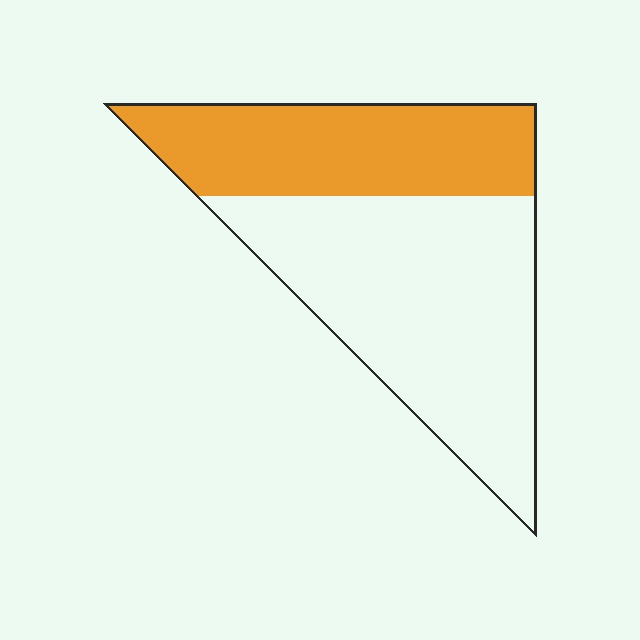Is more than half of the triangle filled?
No.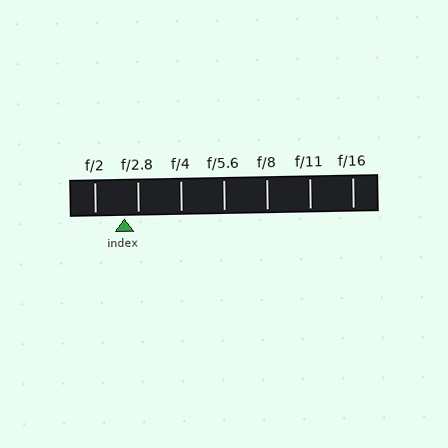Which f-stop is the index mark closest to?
The index mark is closest to f/2.8.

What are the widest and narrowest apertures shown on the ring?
The widest aperture shown is f/2 and the narrowest is f/16.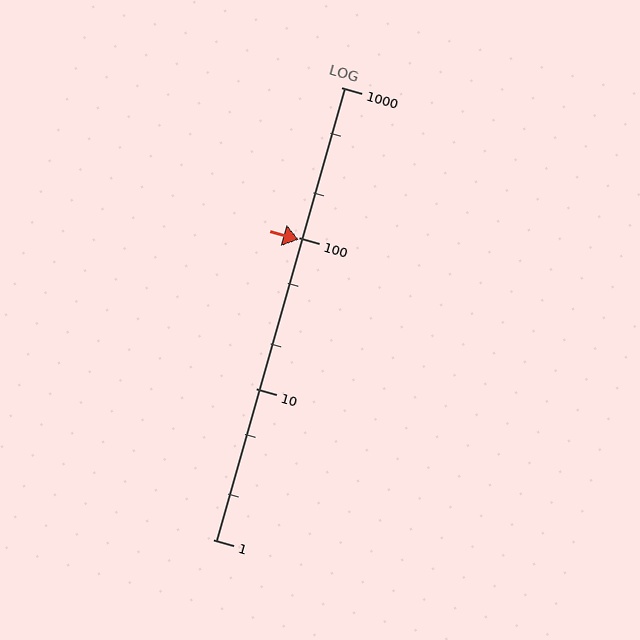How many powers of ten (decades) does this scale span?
The scale spans 3 decades, from 1 to 1000.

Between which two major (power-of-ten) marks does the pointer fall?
The pointer is between 10 and 100.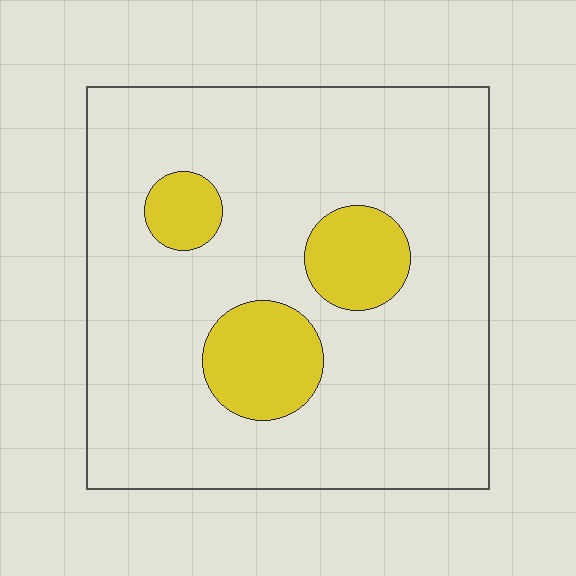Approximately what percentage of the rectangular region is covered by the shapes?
Approximately 15%.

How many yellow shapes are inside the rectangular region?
3.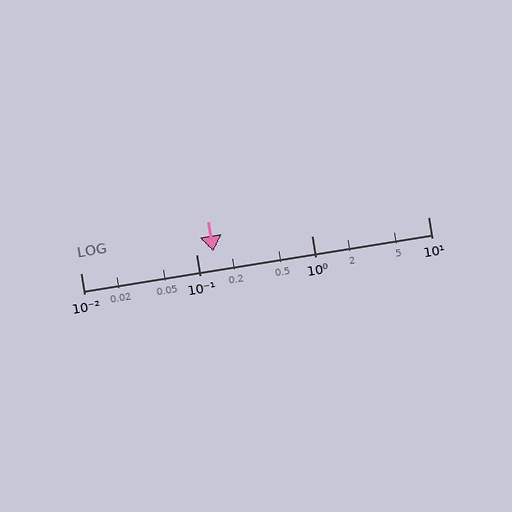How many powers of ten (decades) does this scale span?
The scale spans 3 decades, from 0.01 to 10.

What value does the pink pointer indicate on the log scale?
The pointer indicates approximately 0.14.